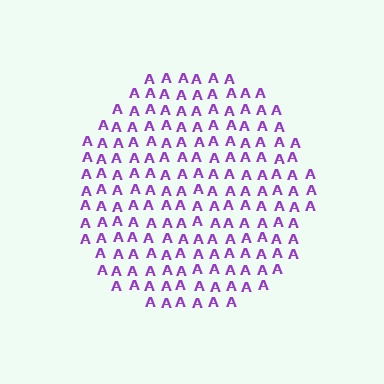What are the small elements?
The small elements are letter A's.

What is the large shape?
The large shape is a circle.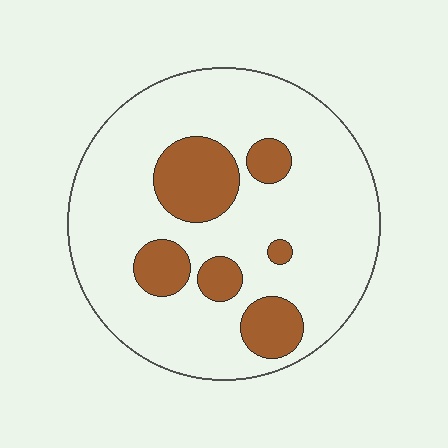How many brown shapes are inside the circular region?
6.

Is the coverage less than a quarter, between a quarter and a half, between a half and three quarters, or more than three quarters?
Less than a quarter.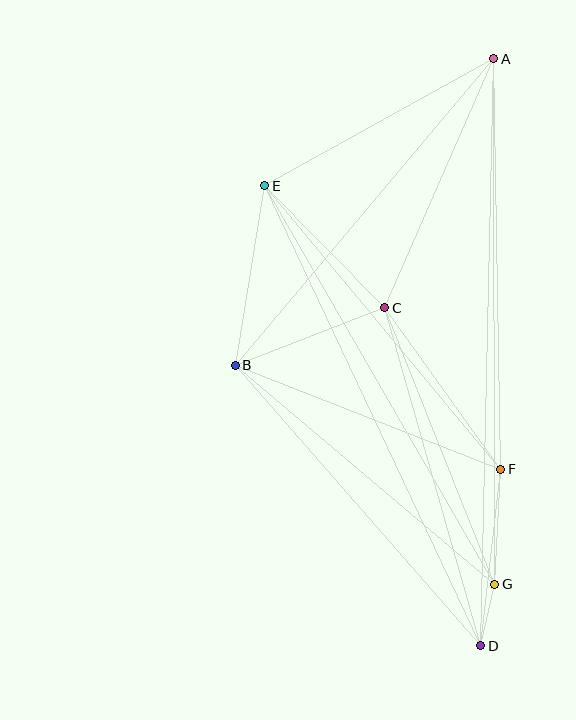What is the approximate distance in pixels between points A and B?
The distance between A and B is approximately 401 pixels.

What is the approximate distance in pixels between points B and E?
The distance between B and E is approximately 182 pixels.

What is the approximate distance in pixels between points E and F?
The distance between E and F is approximately 369 pixels.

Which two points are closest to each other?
Points D and G are closest to each other.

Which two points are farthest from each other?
Points A and D are farthest from each other.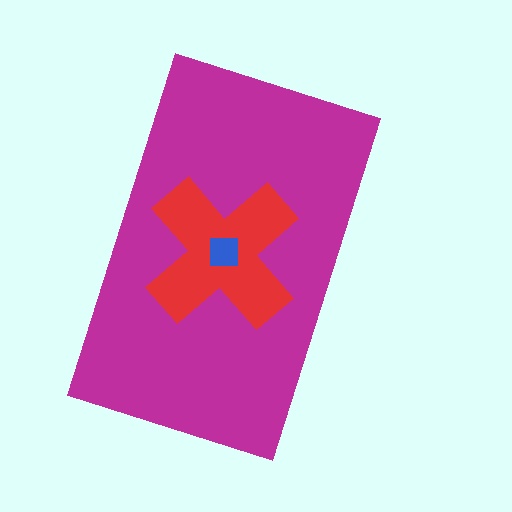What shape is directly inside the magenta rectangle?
The red cross.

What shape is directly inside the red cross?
The blue square.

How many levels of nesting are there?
3.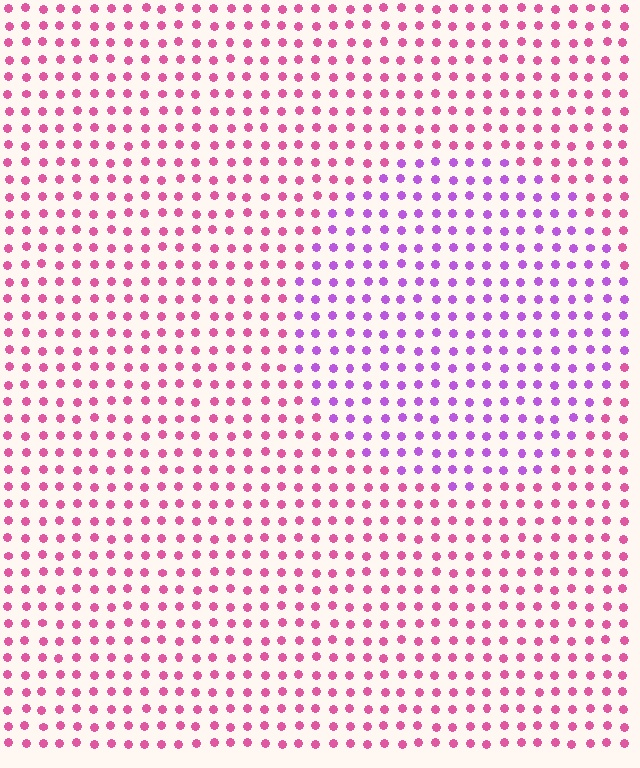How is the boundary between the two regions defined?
The boundary is defined purely by a slight shift in hue (about 43 degrees). Spacing, size, and orientation are identical on both sides.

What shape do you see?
I see a circle.